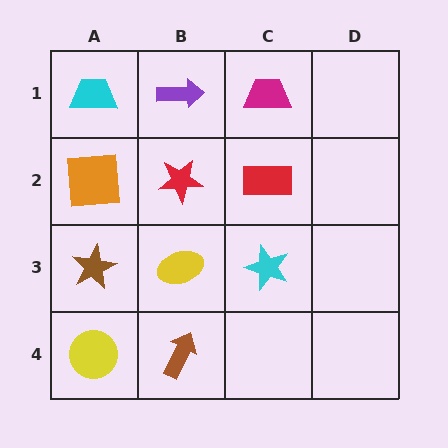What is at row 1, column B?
A purple arrow.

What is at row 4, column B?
A brown arrow.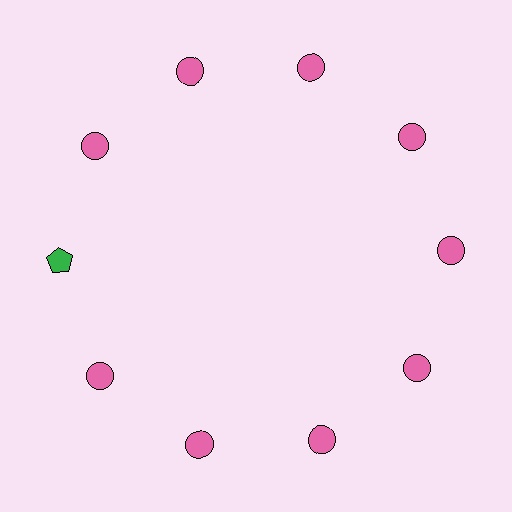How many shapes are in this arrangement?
There are 10 shapes arranged in a ring pattern.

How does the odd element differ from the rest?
It differs in both color (green instead of pink) and shape (pentagon instead of circle).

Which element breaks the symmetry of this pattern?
The green pentagon at roughly the 9 o'clock position breaks the symmetry. All other shapes are pink circles.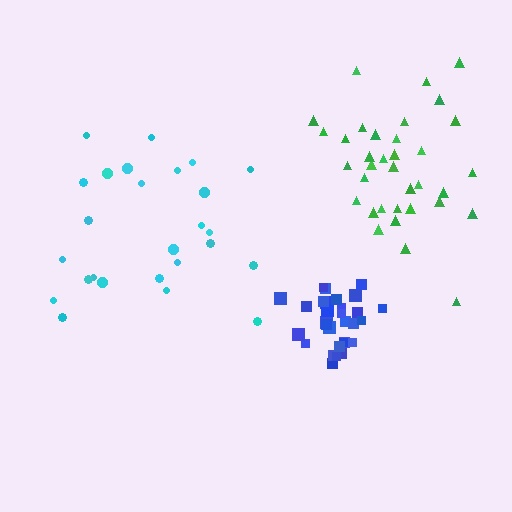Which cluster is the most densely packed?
Blue.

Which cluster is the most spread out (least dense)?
Cyan.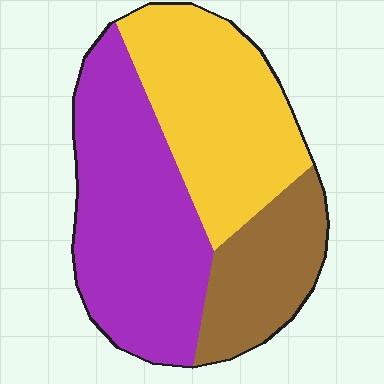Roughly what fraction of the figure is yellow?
Yellow takes up between a third and a half of the figure.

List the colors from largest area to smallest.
From largest to smallest: purple, yellow, brown.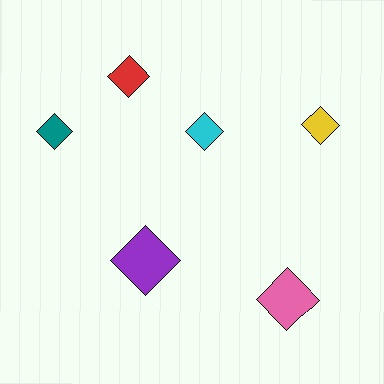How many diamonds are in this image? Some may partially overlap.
There are 6 diamonds.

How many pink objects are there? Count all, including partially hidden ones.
There is 1 pink object.